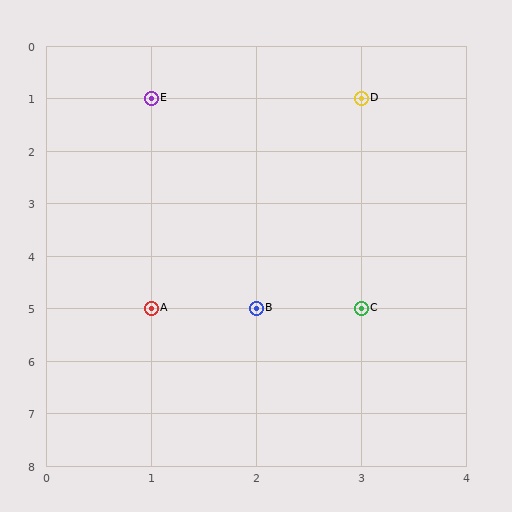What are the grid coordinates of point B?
Point B is at grid coordinates (2, 5).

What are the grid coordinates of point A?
Point A is at grid coordinates (1, 5).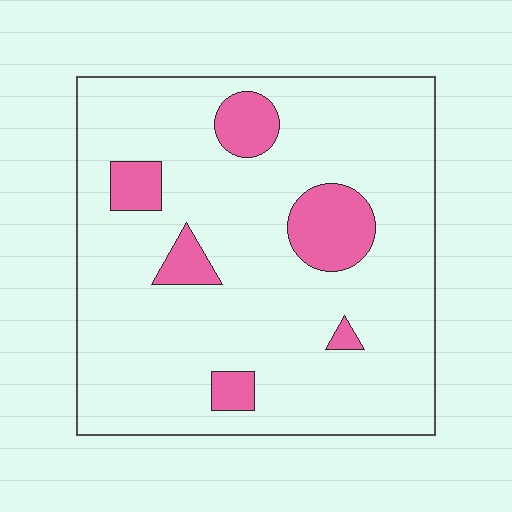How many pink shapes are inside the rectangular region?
6.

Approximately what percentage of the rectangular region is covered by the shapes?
Approximately 15%.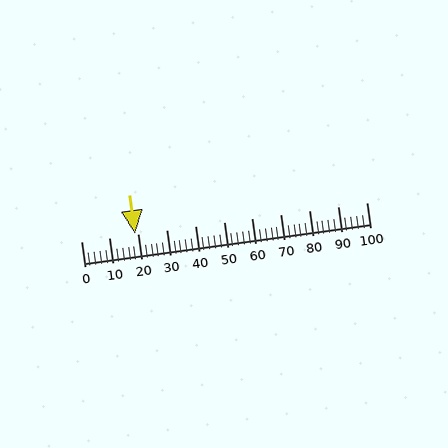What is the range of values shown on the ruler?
The ruler shows values from 0 to 100.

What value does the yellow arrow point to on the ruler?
The yellow arrow points to approximately 19.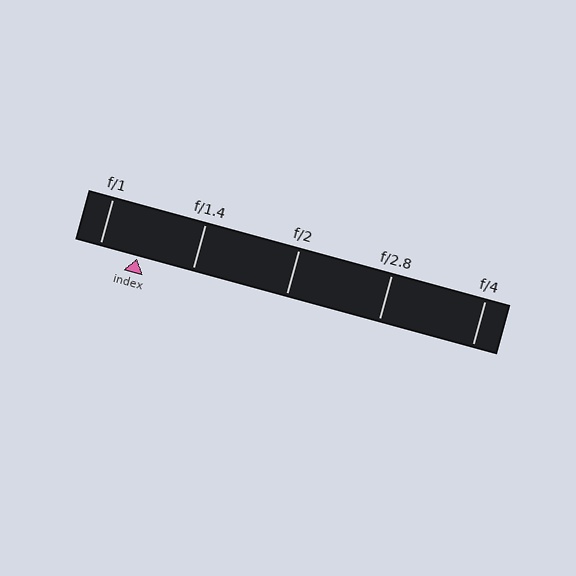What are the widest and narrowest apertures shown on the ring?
The widest aperture shown is f/1 and the narrowest is f/4.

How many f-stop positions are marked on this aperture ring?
There are 5 f-stop positions marked.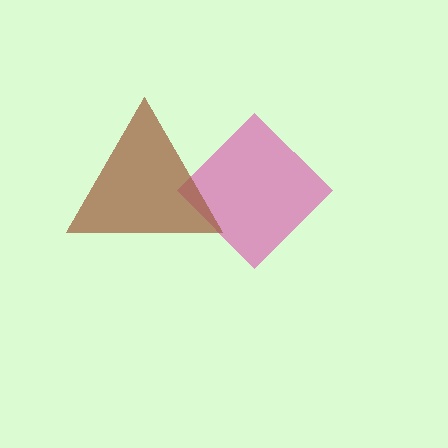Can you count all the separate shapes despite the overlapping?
Yes, there are 2 separate shapes.